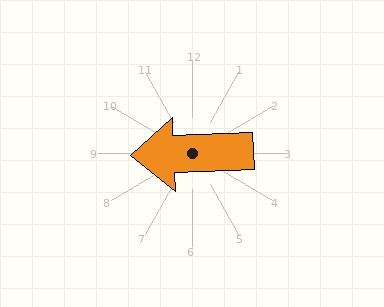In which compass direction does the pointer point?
West.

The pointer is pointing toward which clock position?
Roughly 9 o'clock.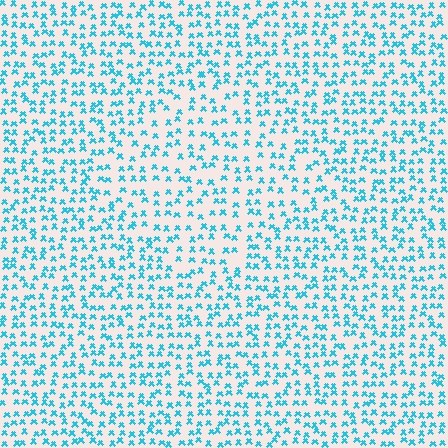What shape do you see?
I see a diamond.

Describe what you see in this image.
The image contains small cyan elements arranged at two different densities. A diamond-shaped region is visible where the elements are less densely packed than the surrounding area.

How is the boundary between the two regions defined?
The boundary is defined by a change in element density (approximately 1.4x ratio). All elements are the same color, size, and shape.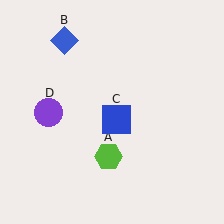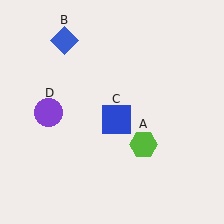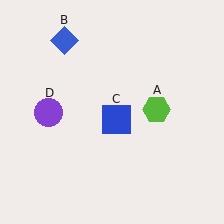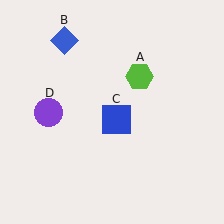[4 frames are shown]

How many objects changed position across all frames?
1 object changed position: lime hexagon (object A).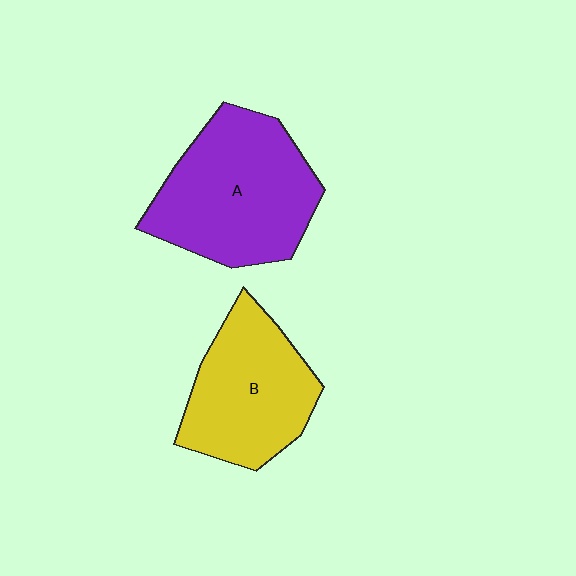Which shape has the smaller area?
Shape B (yellow).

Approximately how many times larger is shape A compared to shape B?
Approximately 1.2 times.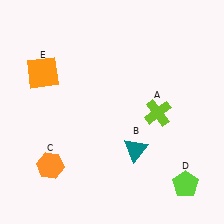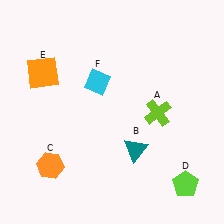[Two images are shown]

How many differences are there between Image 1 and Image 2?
There is 1 difference between the two images.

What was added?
A cyan diamond (F) was added in Image 2.